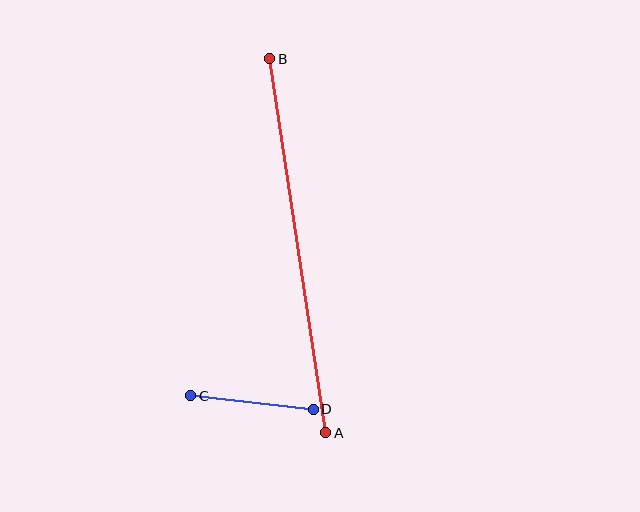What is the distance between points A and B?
The distance is approximately 378 pixels.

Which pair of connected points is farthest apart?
Points A and B are farthest apart.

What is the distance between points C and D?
The distance is approximately 123 pixels.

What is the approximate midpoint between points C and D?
The midpoint is at approximately (252, 402) pixels.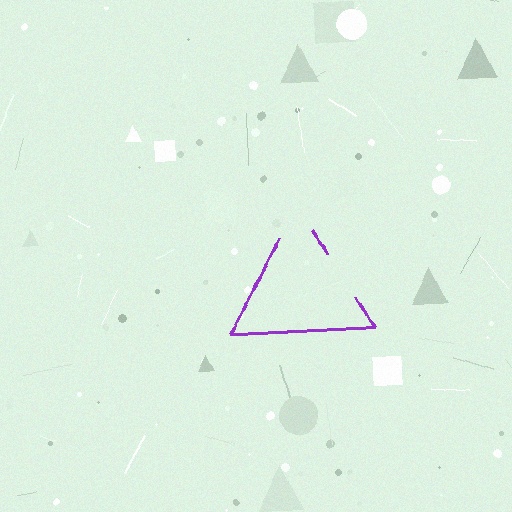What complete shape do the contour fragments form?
The contour fragments form a triangle.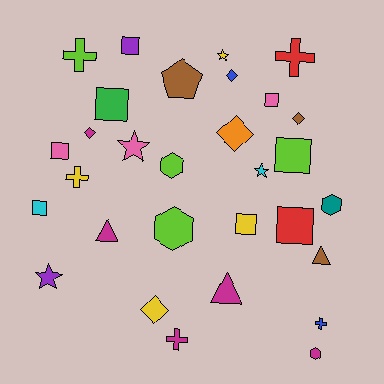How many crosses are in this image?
There are 5 crosses.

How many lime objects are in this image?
There are 4 lime objects.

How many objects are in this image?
There are 30 objects.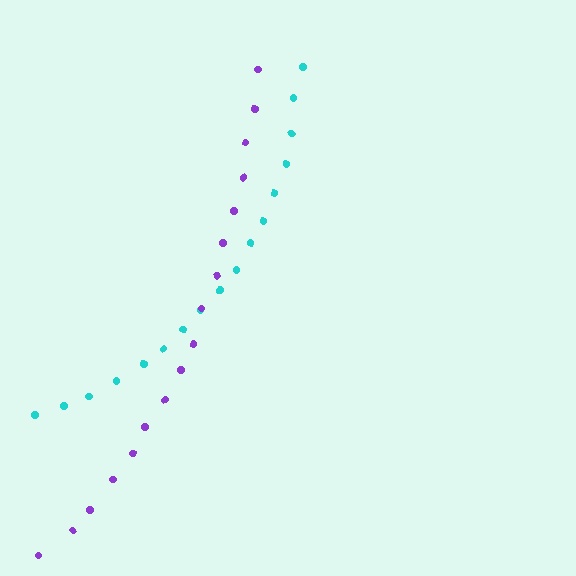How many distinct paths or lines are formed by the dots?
There are 2 distinct paths.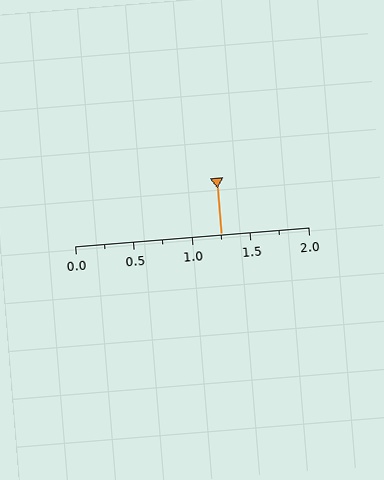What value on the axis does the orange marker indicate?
The marker indicates approximately 1.25.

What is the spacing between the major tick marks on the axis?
The major ticks are spaced 0.5 apart.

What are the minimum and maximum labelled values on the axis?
The axis runs from 0.0 to 2.0.